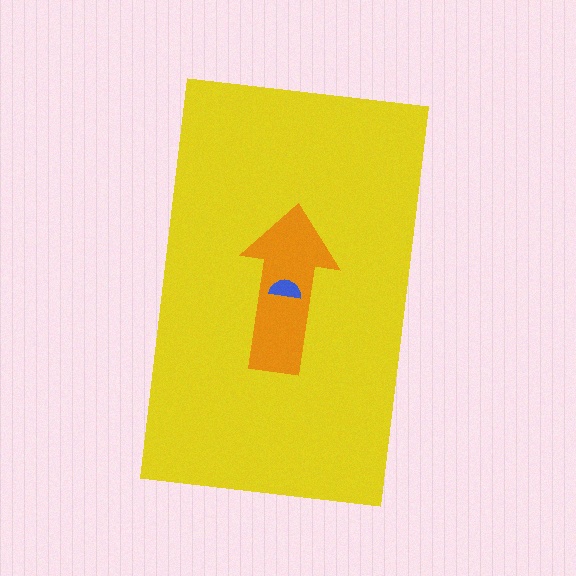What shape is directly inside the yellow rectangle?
The orange arrow.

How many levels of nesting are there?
3.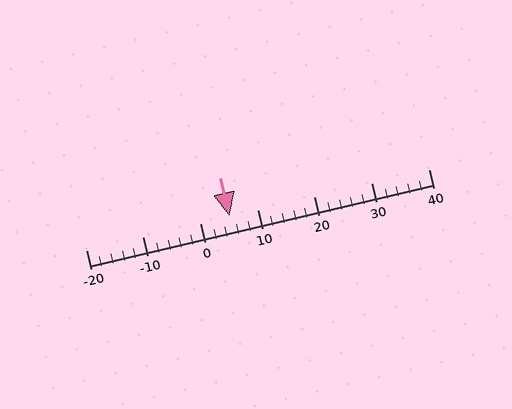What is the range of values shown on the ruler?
The ruler shows values from -20 to 40.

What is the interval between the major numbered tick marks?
The major tick marks are spaced 10 units apart.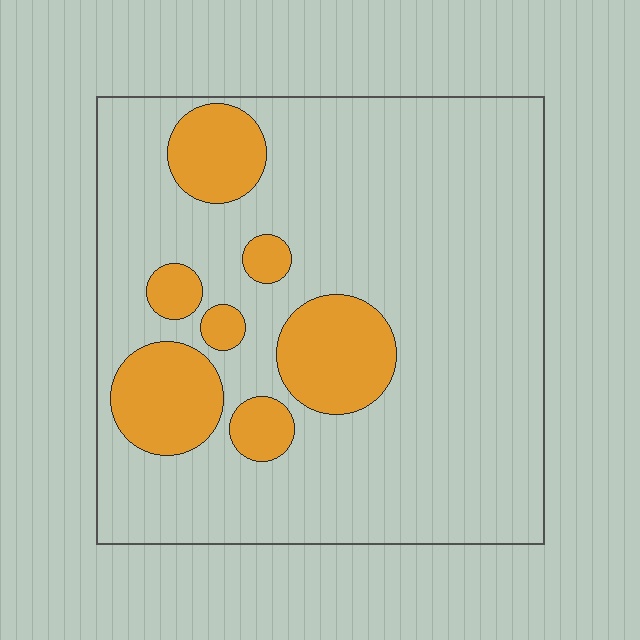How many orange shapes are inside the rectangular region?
7.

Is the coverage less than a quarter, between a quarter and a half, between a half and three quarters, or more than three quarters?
Less than a quarter.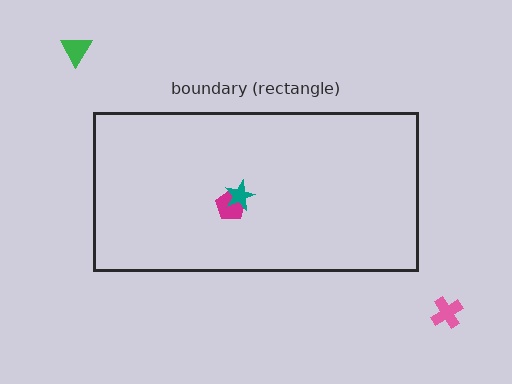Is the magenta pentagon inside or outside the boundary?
Inside.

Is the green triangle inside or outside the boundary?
Outside.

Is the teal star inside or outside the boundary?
Inside.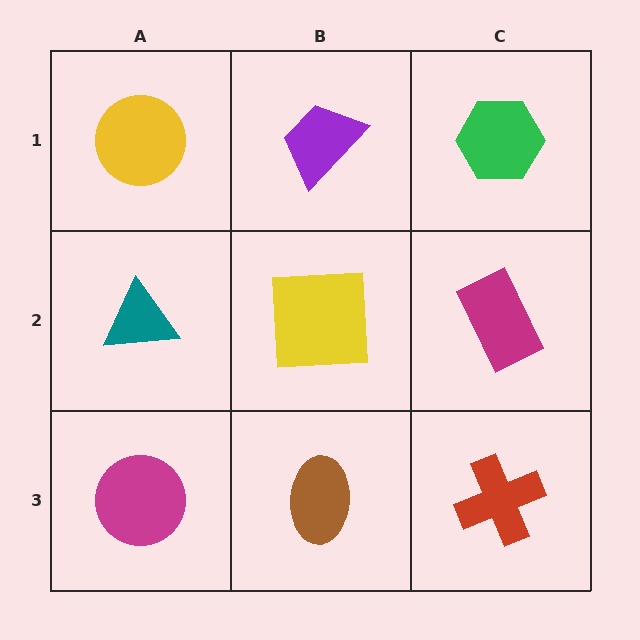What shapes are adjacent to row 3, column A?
A teal triangle (row 2, column A), a brown ellipse (row 3, column B).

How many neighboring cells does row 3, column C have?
2.